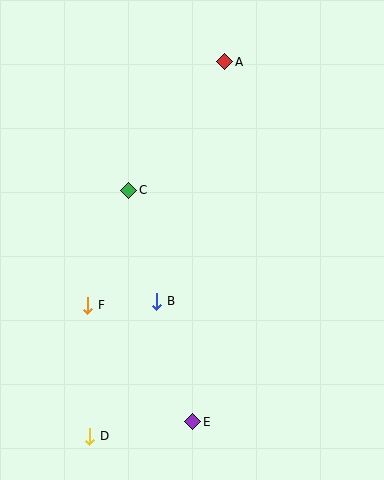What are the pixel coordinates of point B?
Point B is at (157, 301).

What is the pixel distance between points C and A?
The distance between C and A is 161 pixels.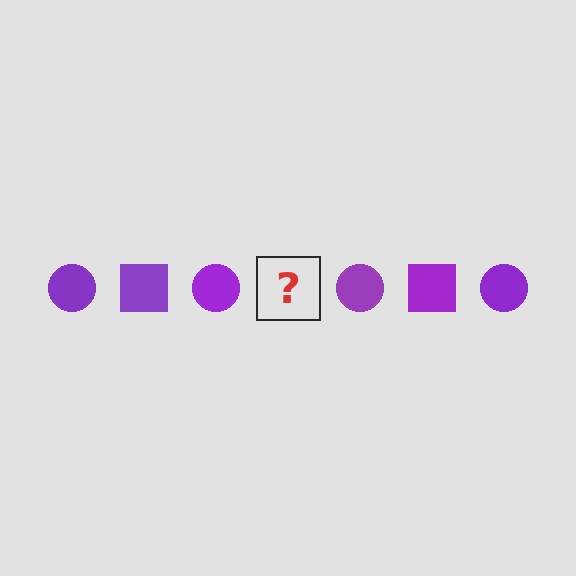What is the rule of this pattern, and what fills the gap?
The rule is that the pattern cycles through circle, square shapes in purple. The gap should be filled with a purple square.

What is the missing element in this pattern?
The missing element is a purple square.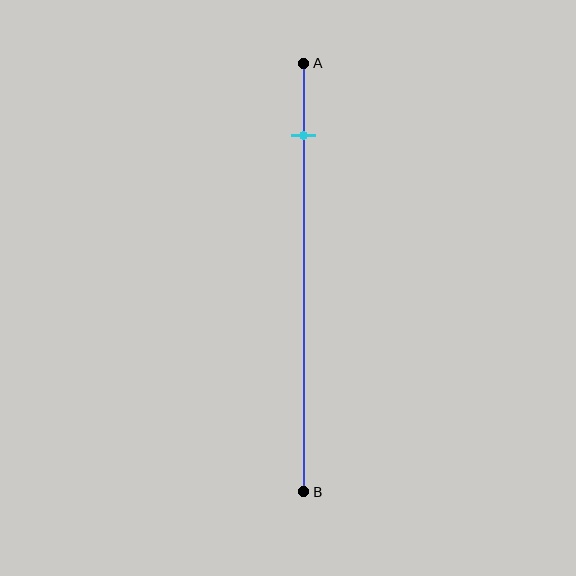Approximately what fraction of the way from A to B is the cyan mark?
The cyan mark is approximately 15% of the way from A to B.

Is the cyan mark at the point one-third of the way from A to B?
No, the mark is at about 15% from A, not at the 33% one-third point.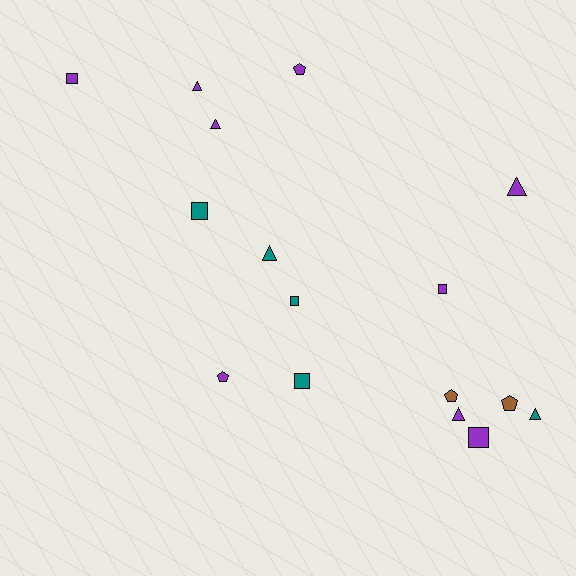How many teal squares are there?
There are 3 teal squares.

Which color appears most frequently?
Purple, with 9 objects.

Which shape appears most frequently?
Triangle, with 6 objects.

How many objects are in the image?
There are 16 objects.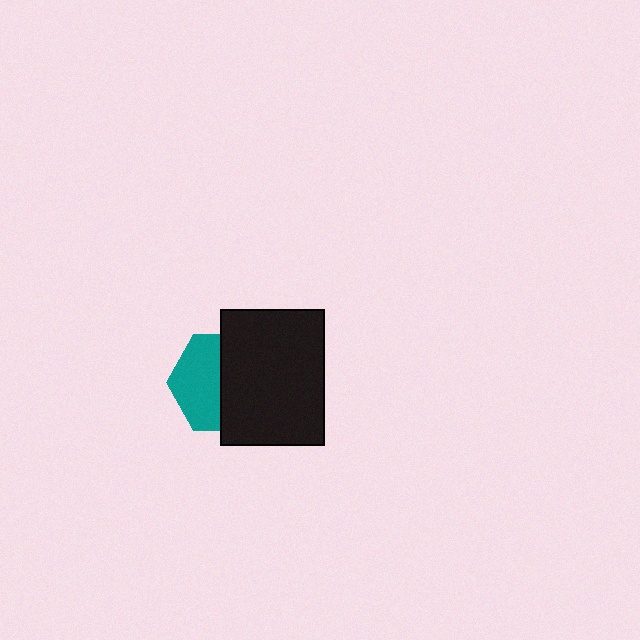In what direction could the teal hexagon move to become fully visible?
The teal hexagon could move left. That would shift it out from behind the black rectangle entirely.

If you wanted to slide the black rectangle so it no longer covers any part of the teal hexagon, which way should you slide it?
Slide it right — that is the most direct way to separate the two shapes.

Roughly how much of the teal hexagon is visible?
About half of it is visible (roughly 48%).